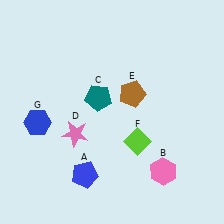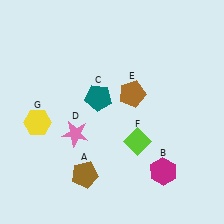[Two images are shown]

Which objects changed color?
A changed from blue to brown. B changed from pink to magenta. G changed from blue to yellow.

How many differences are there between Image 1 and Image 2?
There are 3 differences between the two images.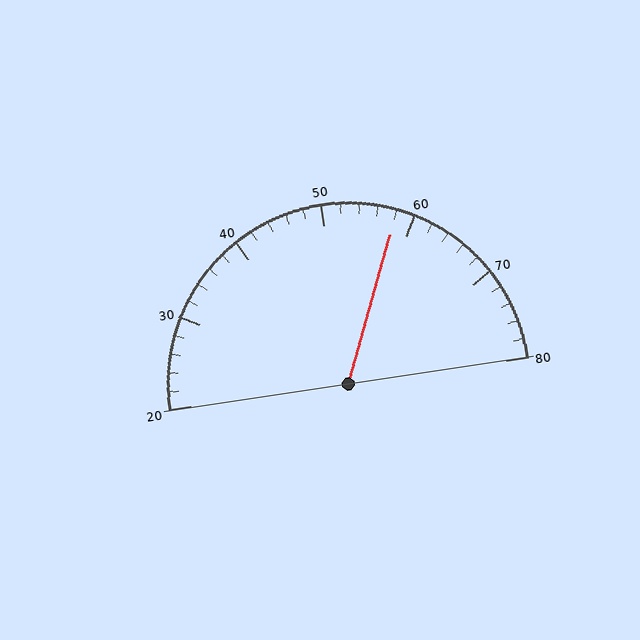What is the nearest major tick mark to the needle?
The nearest major tick mark is 60.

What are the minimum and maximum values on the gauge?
The gauge ranges from 20 to 80.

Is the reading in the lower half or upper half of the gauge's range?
The reading is in the upper half of the range (20 to 80).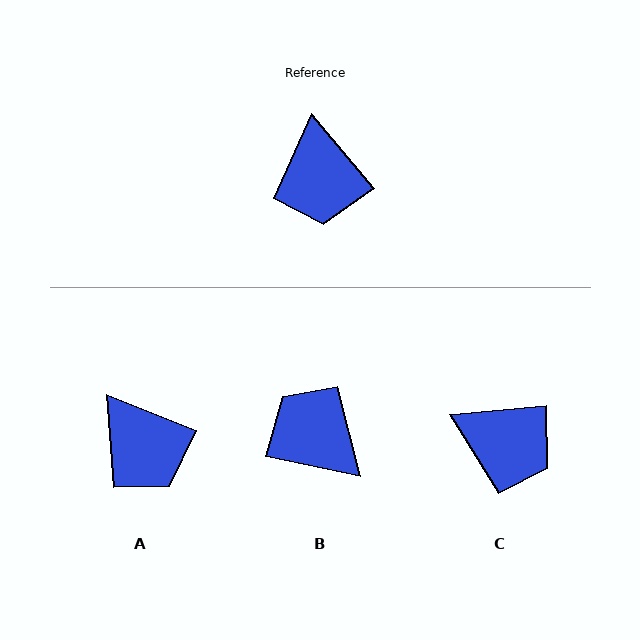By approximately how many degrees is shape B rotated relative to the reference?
Approximately 142 degrees clockwise.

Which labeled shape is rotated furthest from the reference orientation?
B, about 142 degrees away.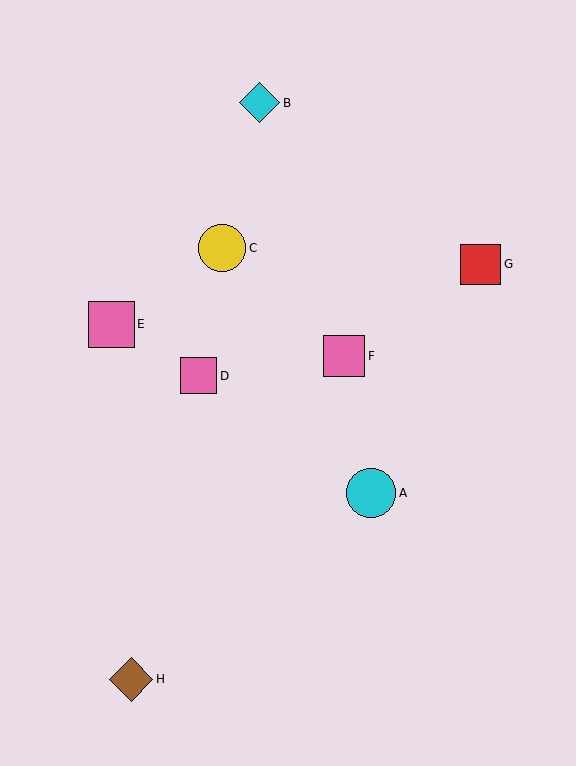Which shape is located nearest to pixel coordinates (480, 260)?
The red square (labeled G) at (481, 264) is nearest to that location.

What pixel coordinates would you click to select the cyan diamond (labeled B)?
Click at (260, 103) to select the cyan diamond B.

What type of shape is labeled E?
Shape E is a pink square.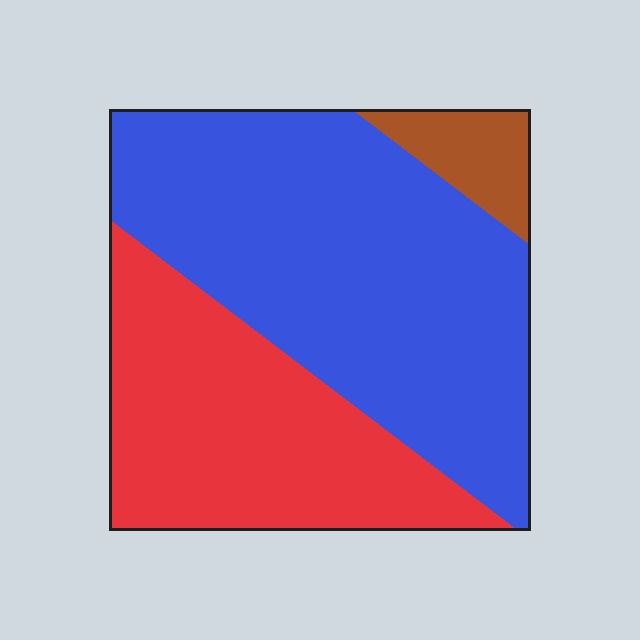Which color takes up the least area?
Brown, at roughly 5%.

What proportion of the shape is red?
Red covers 36% of the shape.